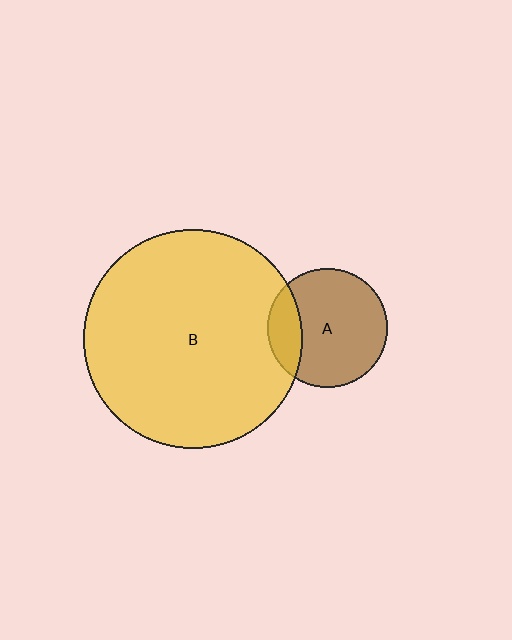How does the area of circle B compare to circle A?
Approximately 3.4 times.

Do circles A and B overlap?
Yes.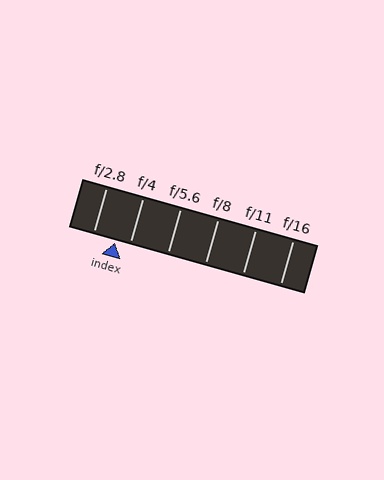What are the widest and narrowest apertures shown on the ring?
The widest aperture shown is f/2.8 and the narrowest is f/16.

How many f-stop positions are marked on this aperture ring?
There are 6 f-stop positions marked.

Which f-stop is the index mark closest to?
The index mark is closest to f/4.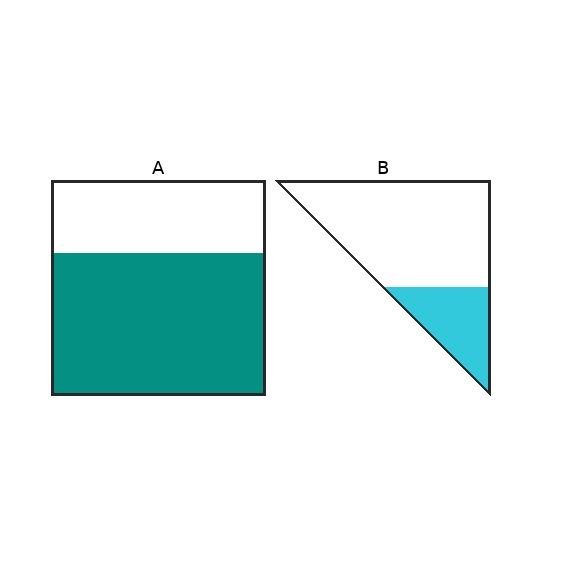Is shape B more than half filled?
No.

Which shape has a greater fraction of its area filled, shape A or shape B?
Shape A.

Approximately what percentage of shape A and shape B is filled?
A is approximately 65% and B is approximately 25%.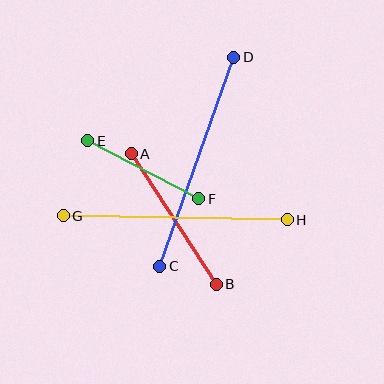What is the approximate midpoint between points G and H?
The midpoint is at approximately (175, 218) pixels.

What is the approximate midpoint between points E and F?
The midpoint is at approximately (143, 170) pixels.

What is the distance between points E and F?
The distance is approximately 126 pixels.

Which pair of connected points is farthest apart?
Points G and H are farthest apart.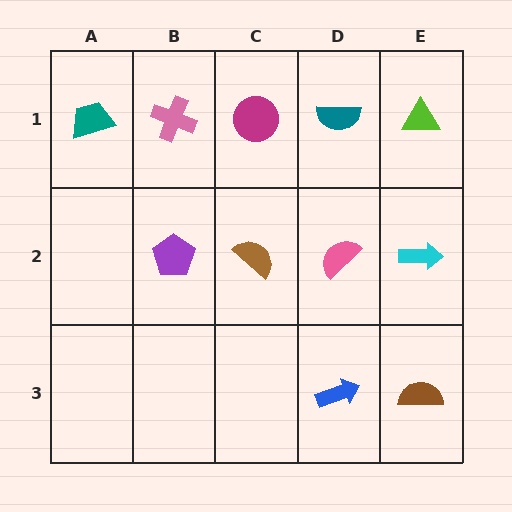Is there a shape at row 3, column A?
No, that cell is empty.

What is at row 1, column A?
A teal trapezoid.